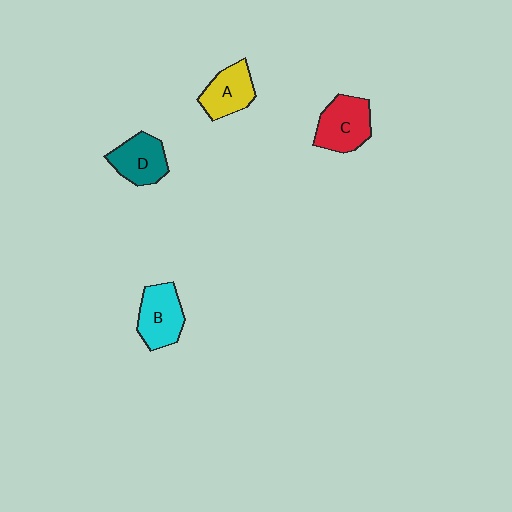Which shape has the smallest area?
Shape A (yellow).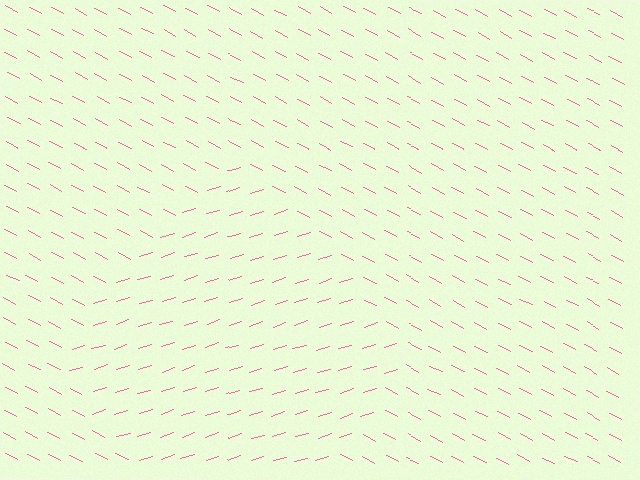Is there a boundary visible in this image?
Yes, there is a texture boundary formed by a change in line orientation.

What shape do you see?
I see a diamond.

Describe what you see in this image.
The image is filled with small pink line segments. A diamond region in the image has lines oriented differently from the surrounding lines, creating a visible texture boundary.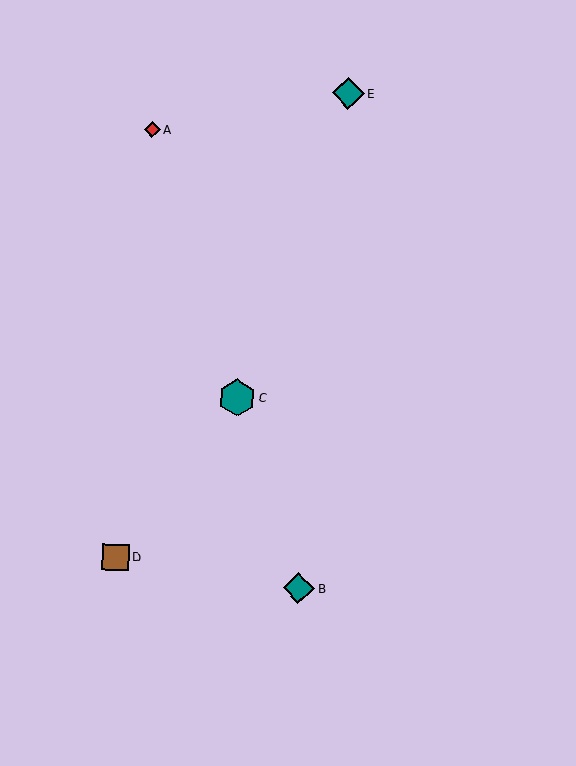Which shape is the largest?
The teal hexagon (labeled C) is the largest.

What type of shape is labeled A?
Shape A is a red diamond.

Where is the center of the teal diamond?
The center of the teal diamond is at (348, 94).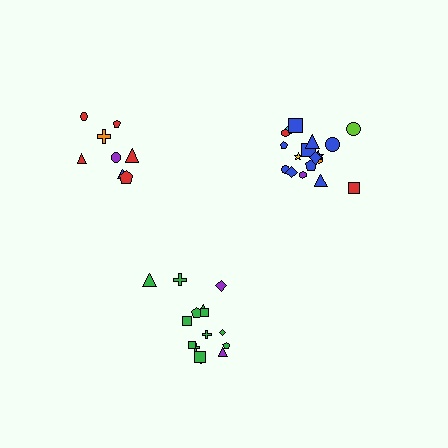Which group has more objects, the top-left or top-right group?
The top-right group.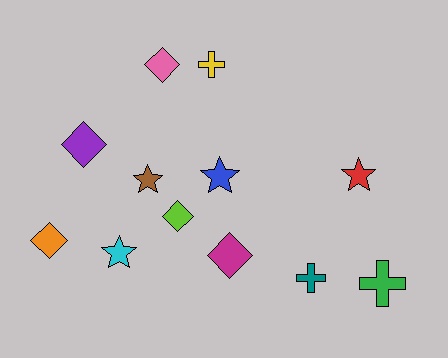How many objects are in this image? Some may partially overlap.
There are 12 objects.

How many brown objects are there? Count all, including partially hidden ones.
There is 1 brown object.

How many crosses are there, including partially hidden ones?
There are 3 crosses.